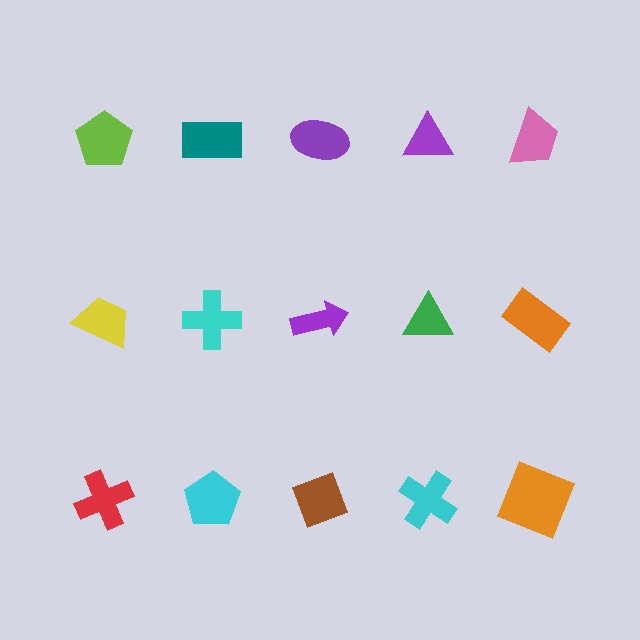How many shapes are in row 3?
5 shapes.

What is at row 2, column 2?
A cyan cross.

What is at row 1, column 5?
A pink trapezoid.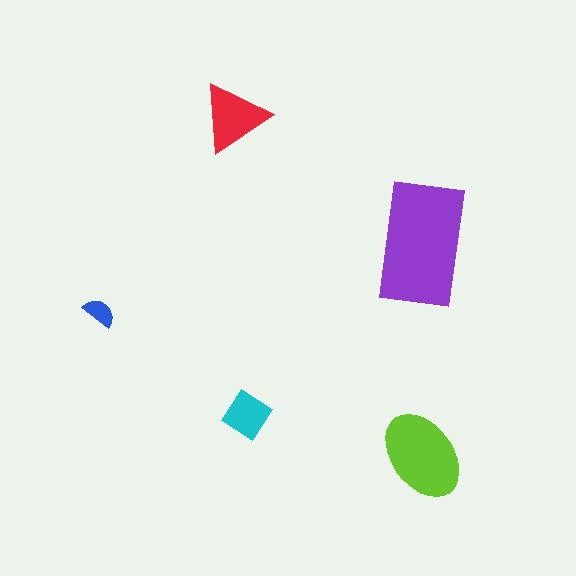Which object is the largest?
The purple rectangle.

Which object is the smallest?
The blue semicircle.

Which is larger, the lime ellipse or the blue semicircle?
The lime ellipse.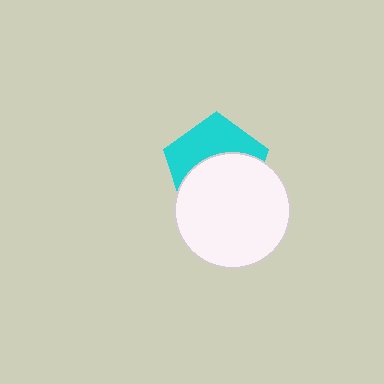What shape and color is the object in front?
The object in front is a white circle.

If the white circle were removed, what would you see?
You would see the complete cyan pentagon.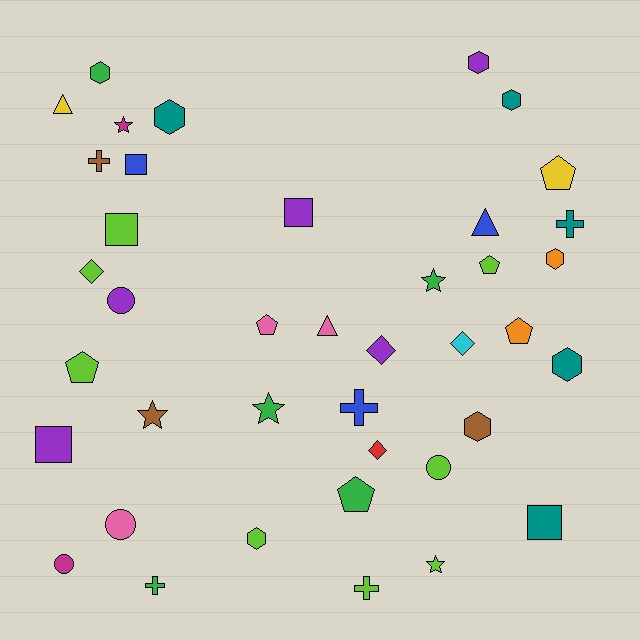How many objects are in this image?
There are 40 objects.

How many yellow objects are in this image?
There are 2 yellow objects.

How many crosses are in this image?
There are 5 crosses.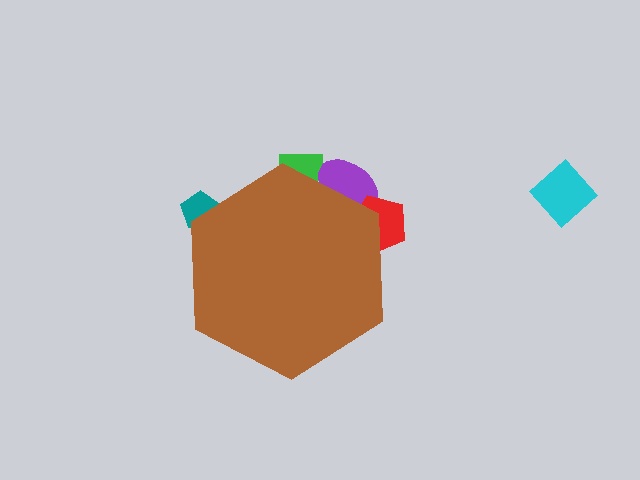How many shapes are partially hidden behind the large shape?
4 shapes are partially hidden.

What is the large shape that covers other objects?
A brown hexagon.